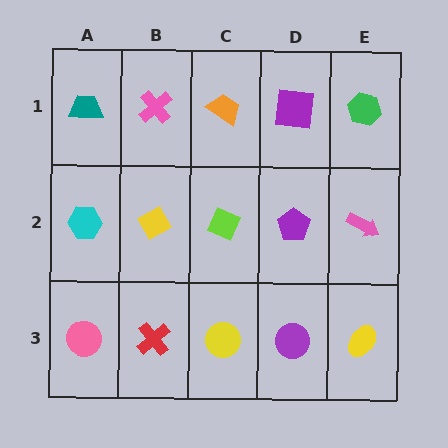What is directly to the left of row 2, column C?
A yellow diamond.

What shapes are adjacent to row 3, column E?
A pink arrow (row 2, column E), a purple circle (row 3, column D).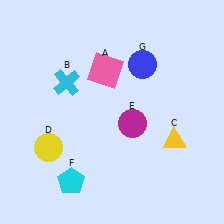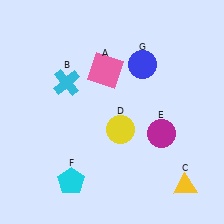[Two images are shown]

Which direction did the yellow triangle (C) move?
The yellow triangle (C) moved down.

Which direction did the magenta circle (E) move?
The magenta circle (E) moved right.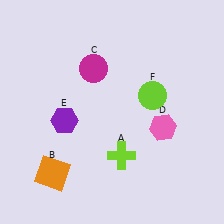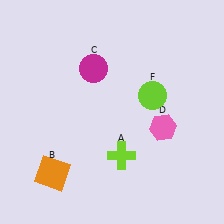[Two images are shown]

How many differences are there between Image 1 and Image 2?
There is 1 difference between the two images.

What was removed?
The purple hexagon (E) was removed in Image 2.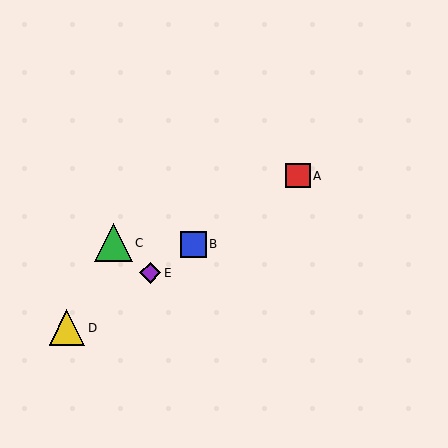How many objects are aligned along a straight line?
4 objects (A, B, D, E) are aligned along a straight line.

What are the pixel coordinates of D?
Object D is at (67, 328).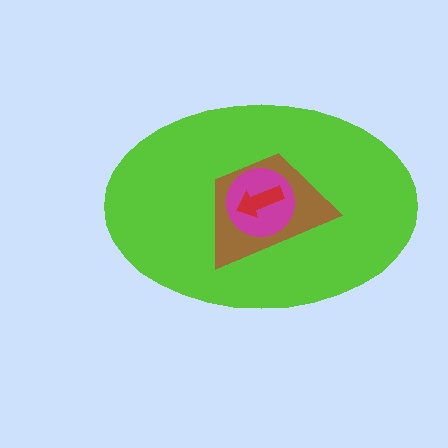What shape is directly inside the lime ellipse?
The brown trapezoid.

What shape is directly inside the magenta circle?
The red arrow.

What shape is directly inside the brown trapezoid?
The magenta circle.